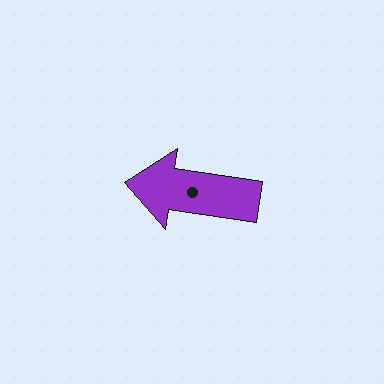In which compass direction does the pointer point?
West.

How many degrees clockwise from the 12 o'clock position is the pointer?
Approximately 278 degrees.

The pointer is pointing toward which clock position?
Roughly 9 o'clock.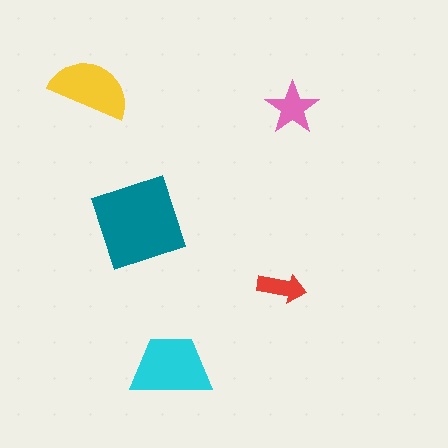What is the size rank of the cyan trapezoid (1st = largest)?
2nd.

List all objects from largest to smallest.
The teal diamond, the cyan trapezoid, the yellow semicircle, the pink star, the red arrow.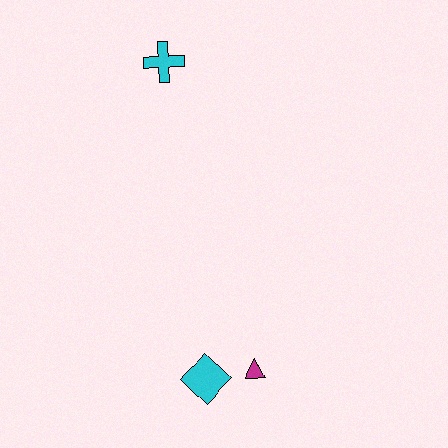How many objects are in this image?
There are 3 objects.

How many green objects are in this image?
There are no green objects.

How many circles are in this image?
There are no circles.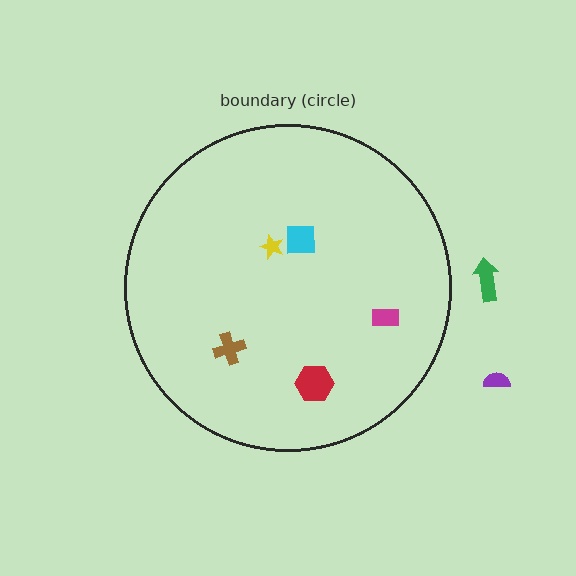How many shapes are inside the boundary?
5 inside, 2 outside.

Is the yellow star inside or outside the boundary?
Inside.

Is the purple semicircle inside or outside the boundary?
Outside.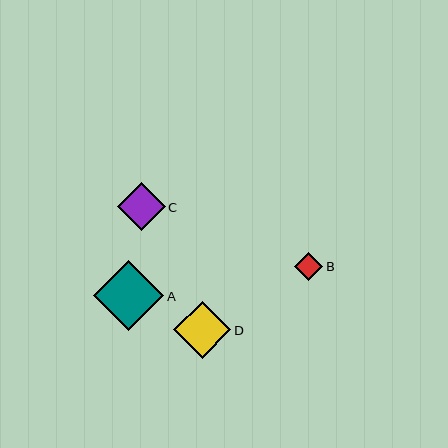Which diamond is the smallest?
Diamond B is the smallest with a size of approximately 28 pixels.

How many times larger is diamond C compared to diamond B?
Diamond C is approximately 1.7 times the size of diamond B.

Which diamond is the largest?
Diamond A is the largest with a size of approximately 70 pixels.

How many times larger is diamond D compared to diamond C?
Diamond D is approximately 1.2 times the size of diamond C.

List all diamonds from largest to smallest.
From largest to smallest: A, D, C, B.